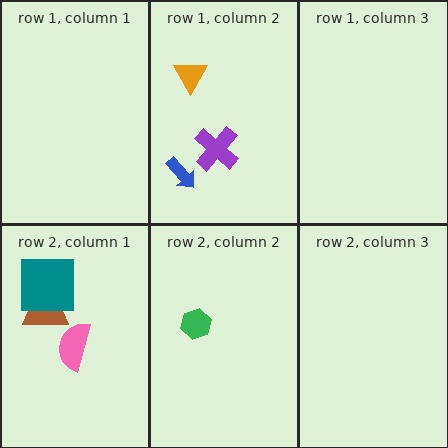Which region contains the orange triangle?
The row 1, column 2 region.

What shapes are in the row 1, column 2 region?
The purple cross, the orange triangle, the blue arrow.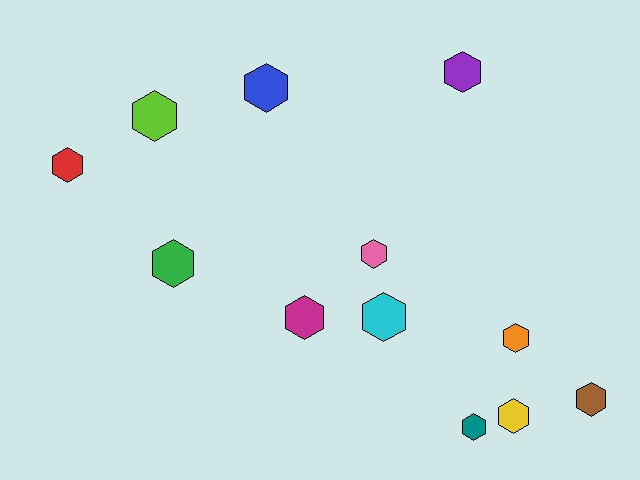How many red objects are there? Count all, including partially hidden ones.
There is 1 red object.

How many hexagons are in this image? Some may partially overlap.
There are 12 hexagons.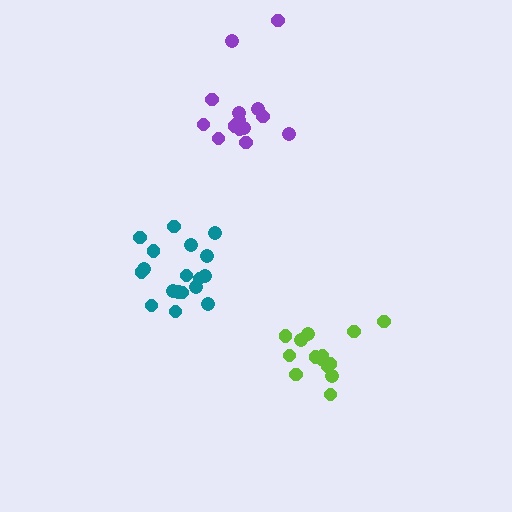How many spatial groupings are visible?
There are 3 spatial groupings.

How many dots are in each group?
Group 1: 15 dots, Group 2: 18 dots, Group 3: 14 dots (47 total).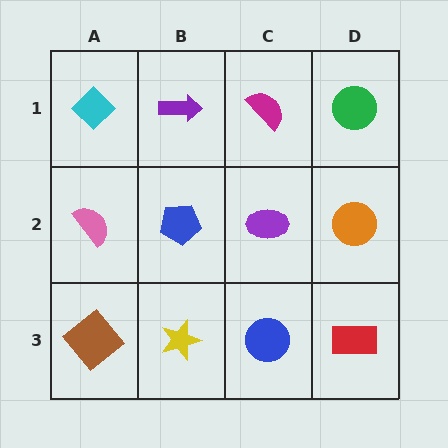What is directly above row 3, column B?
A blue pentagon.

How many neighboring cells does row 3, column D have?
2.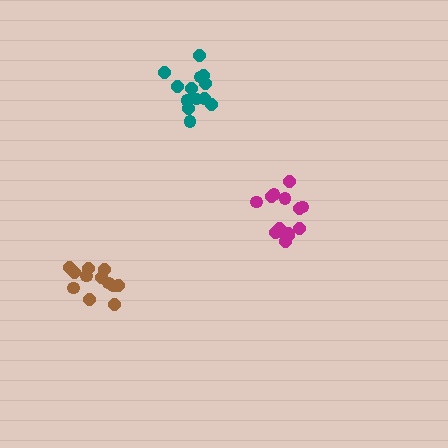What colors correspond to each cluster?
The clusters are colored: magenta, brown, teal.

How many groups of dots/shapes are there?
There are 3 groups.